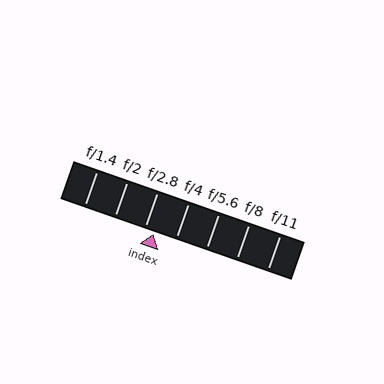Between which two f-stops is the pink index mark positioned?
The index mark is between f/2.8 and f/4.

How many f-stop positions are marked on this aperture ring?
There are 7 f-stop positions marked.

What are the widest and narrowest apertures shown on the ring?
The widest aperture shown is f/1.4 and the narrowest is f/11.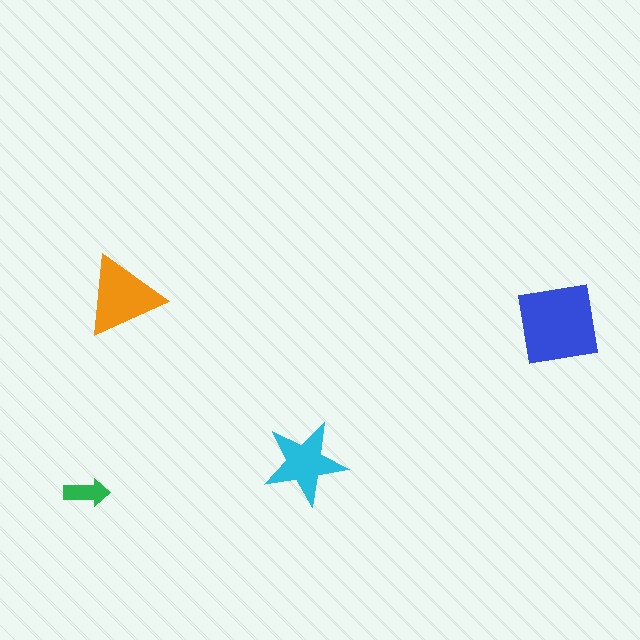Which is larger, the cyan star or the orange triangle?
The orange triangle.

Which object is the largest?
The blue square.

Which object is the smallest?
The green arrow.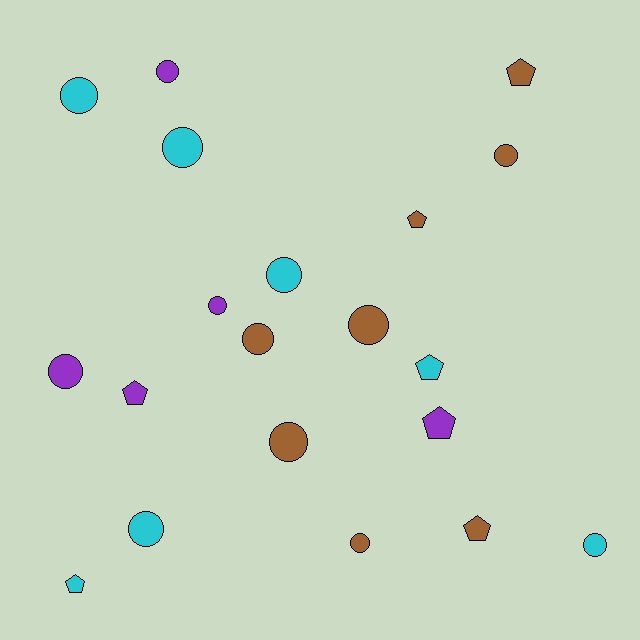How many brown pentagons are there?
There are 3 brown pentagons.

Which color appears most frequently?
Brown, with 8 objects.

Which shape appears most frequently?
Circle, with 13 objects.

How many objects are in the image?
There are 20 objects.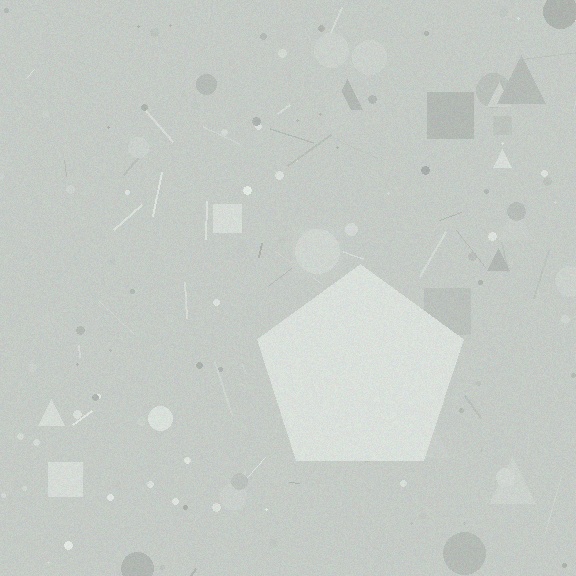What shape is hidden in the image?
A pentagon is hidden in the image.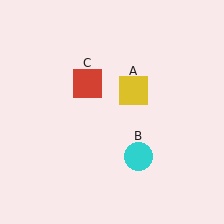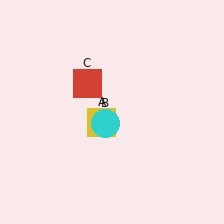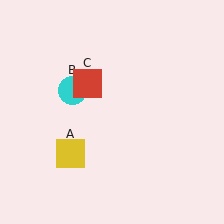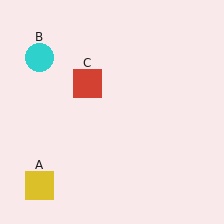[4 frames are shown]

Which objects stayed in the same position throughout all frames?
Red square (object C) remained stationary.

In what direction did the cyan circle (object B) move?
The cyan circle (object B) moved up and to the left.